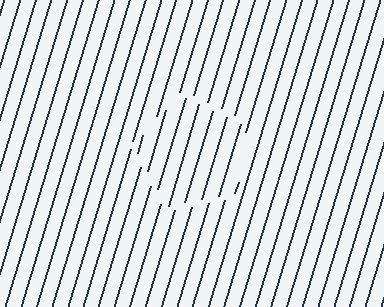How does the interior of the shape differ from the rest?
The interior of the shape contains the same grating, shifted by half a period — the contour is defined by the phase discontinuity where line-ends from the inner and outer gratings abut.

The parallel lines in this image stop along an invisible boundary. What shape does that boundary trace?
An illusory pentagon. The interior of the shape contains the same grating, shifted by half a period — the contour is defined by the phase discontinuity where line-ends from the inner and outer gratings abut.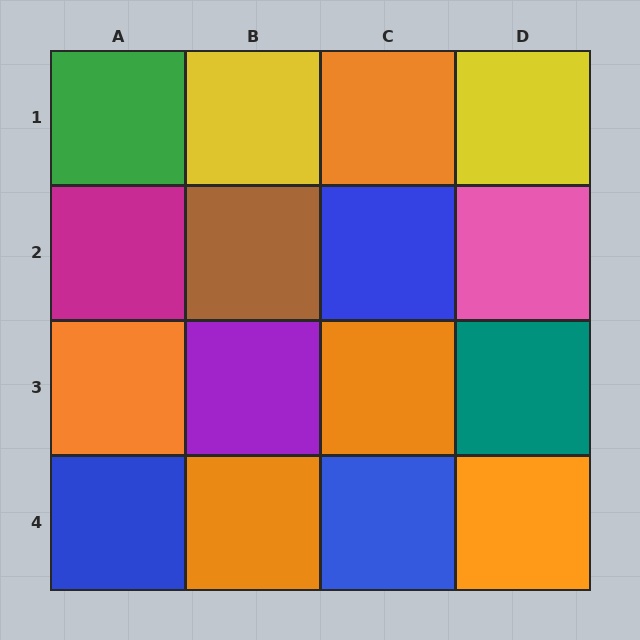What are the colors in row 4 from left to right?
Blue, orange, blue, orange.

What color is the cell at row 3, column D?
Teal.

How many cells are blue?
3 cells are blue.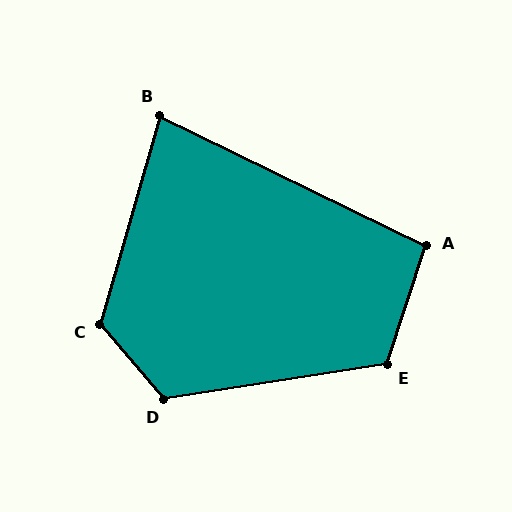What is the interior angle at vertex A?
Approximately 98 degrees (obtuse).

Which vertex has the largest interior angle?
C, at approximately 124 degrees.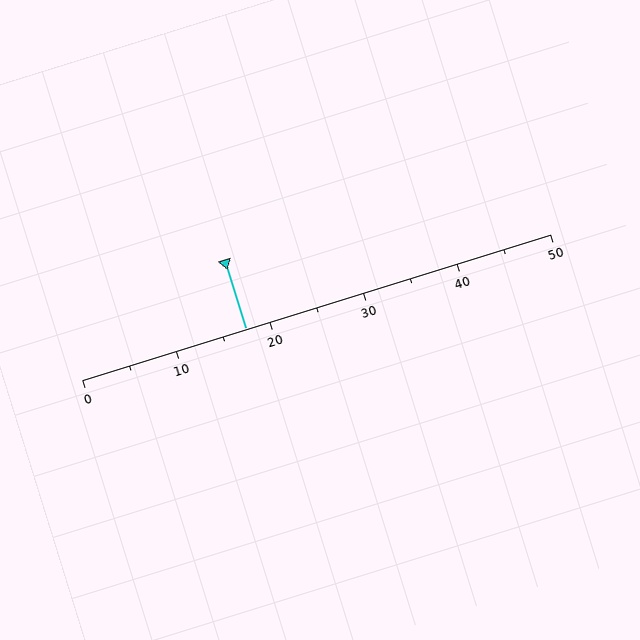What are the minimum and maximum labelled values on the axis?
The axis runs from 0 to 50.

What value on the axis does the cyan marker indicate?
The marker indicates approximately 17.5.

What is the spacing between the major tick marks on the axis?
The major ticks are spaced 10 apart.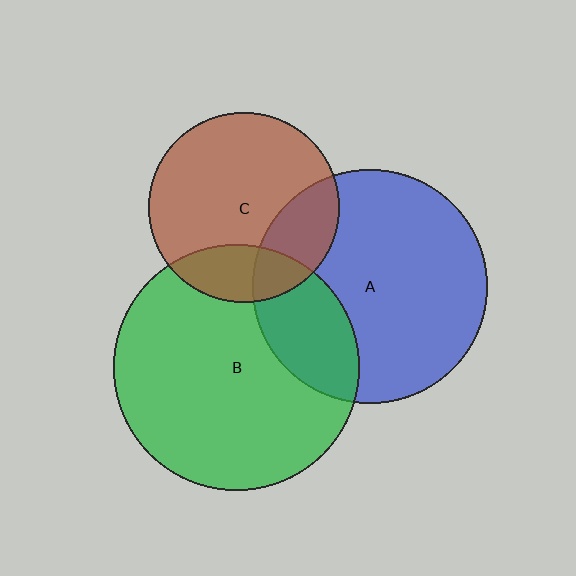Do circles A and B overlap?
Yes.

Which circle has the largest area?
Circle B (green).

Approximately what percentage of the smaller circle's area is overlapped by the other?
Approximately 25%.